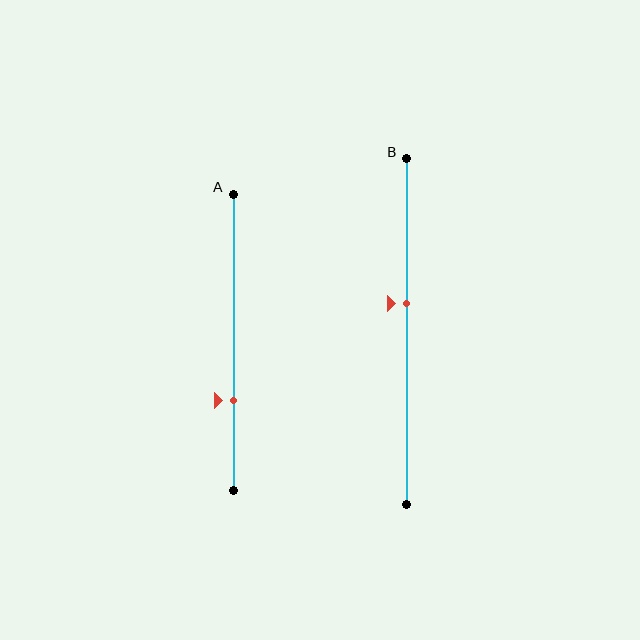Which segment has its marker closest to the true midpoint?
Segment B has its marker closest to the true midpoint.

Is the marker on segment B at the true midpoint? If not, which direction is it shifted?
No, the marker on segment B is shifted upward by about 8% of the segment length.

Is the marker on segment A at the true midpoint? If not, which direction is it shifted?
No, the marker on segment A is shifted downward by about 20% of the segment length.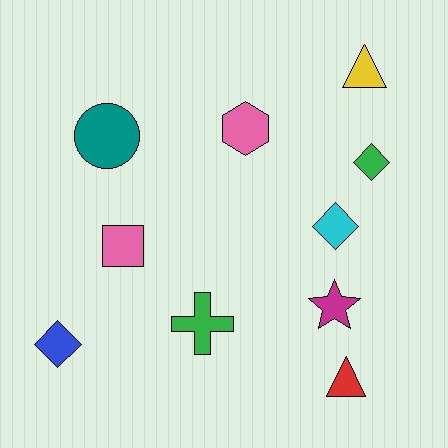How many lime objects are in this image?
There are no lime objects.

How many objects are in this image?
There are 10 objects.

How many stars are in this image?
There is 1 star.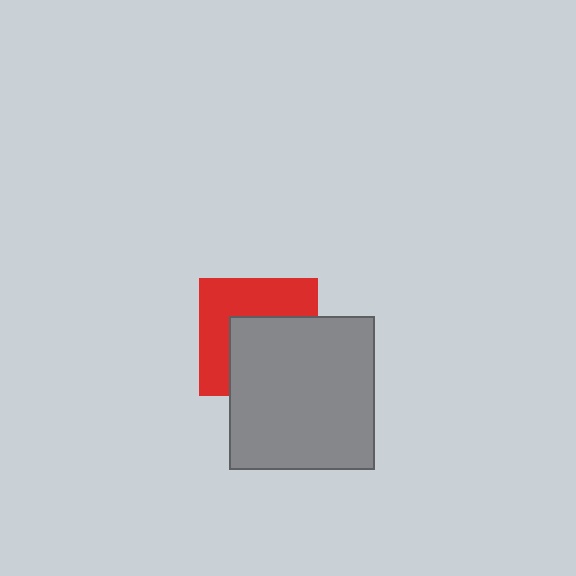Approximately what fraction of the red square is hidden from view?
Roughly 51% of the red square is hidden behind the gray rectangle.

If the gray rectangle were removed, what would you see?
You would see the complete red square.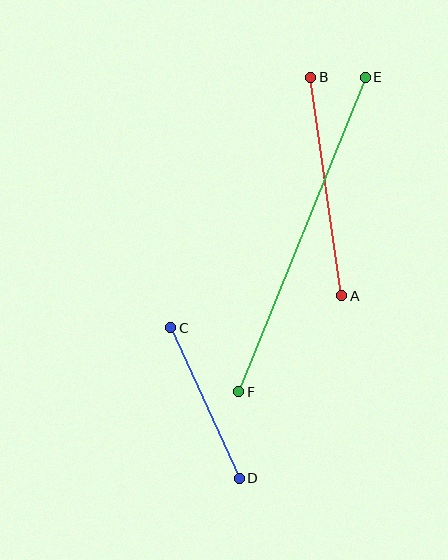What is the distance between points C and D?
The distance is approximately 166 pixels.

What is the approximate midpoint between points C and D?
The midpoint is at approximately (205, 403) pixels.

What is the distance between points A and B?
The distance is approximately 220 pixels.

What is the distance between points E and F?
The distance is approximately 339 pixels.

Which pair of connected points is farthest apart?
Points E and F are farthest apart.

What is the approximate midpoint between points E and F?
The midpoint is at approximately (302, 234) pixels.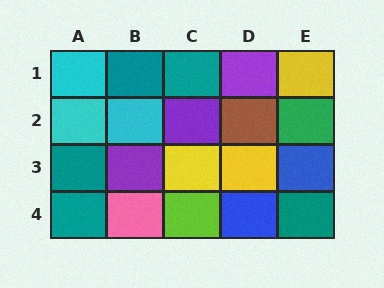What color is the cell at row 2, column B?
Cyan.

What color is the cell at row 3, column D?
Yellow.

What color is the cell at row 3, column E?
Blue.